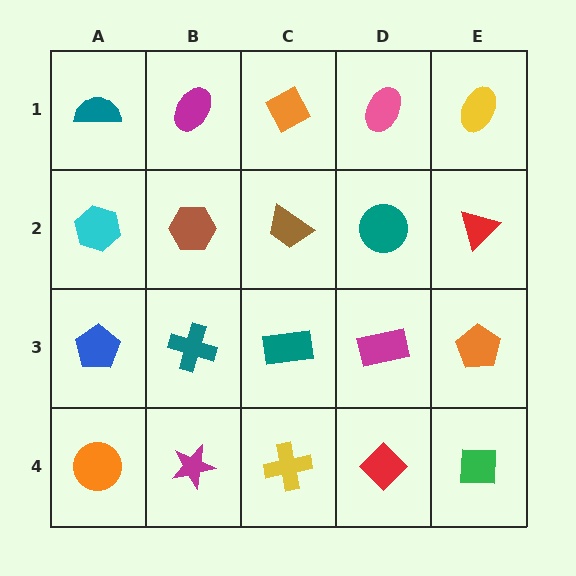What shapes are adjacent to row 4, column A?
A blue pentagon (row 3, column A), a magenta star (row 4, column B).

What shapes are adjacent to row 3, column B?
A brown hexagon (row 2, column B), a magenta star (row 4, column B), a blue pentagon (row 3, column A), a teal rectangle (row 3, column C).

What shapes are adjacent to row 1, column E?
A red triangle (row 2, column E), a pink ellipse (row 1, column D).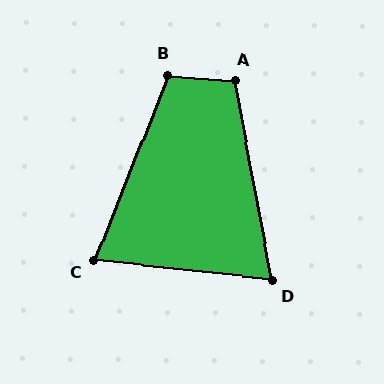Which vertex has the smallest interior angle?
D, at approximately 73 degrees.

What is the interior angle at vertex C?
Approximately 75 degrees (acute).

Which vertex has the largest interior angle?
B, at approximately 107 degrees.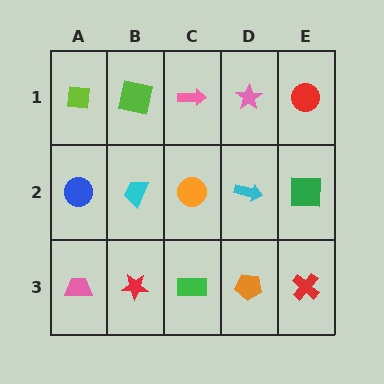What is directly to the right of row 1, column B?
A pink arrow.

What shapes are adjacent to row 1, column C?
An orange circle (row 2, column C), a lime square (row 1, column B), a pink star (row 1, column D).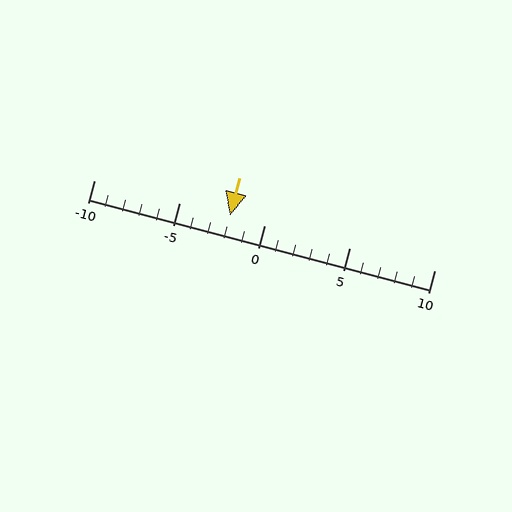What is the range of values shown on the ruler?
The ruler shows values from -10 to 10.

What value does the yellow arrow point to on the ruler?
The yellow arrow points to approximately -2.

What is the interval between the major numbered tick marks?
The major tick marks are spaced 5 units apart.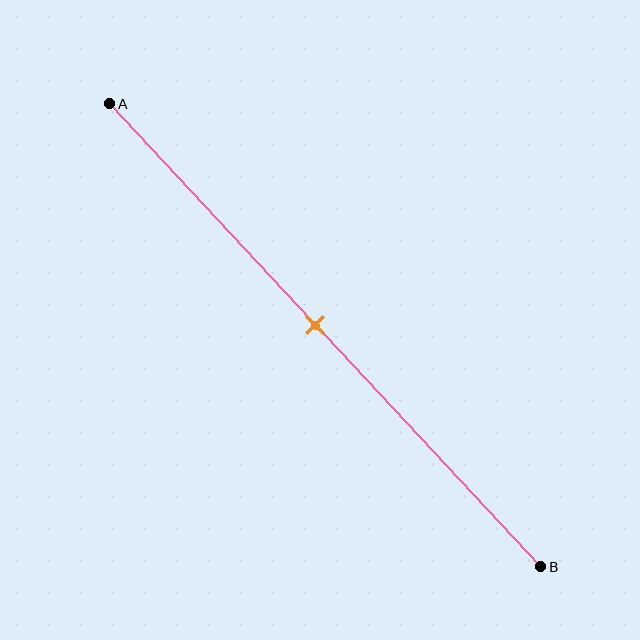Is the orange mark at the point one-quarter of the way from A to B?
No, the mark is at about 50% from A, not at the 25% one-quarter point.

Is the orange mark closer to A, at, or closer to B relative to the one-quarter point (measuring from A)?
The orange mark is closer to point B than the one-quarter point of segment AB.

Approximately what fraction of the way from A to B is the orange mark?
The orange mark is approximately 50% of the way from A to B.